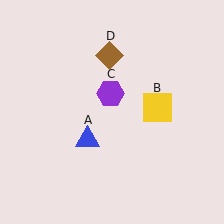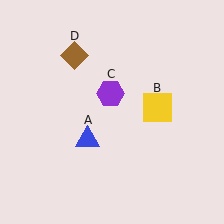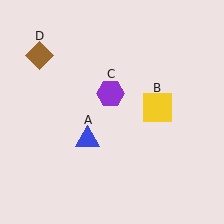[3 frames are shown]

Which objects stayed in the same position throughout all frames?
Blue triangle (object A) and yellow square (object B) and purple hexagon (object C) remained stationary.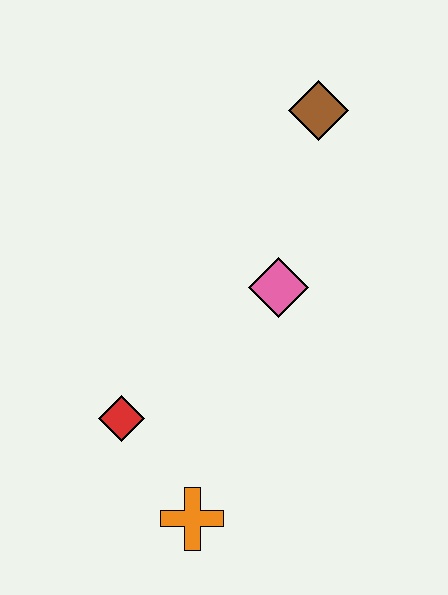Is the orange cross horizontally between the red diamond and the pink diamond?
Yes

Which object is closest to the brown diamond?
The pink diamond is closest to the brown diamond.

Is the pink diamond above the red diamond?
Yes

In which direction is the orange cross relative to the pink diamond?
The orange cross is below the pink diamond.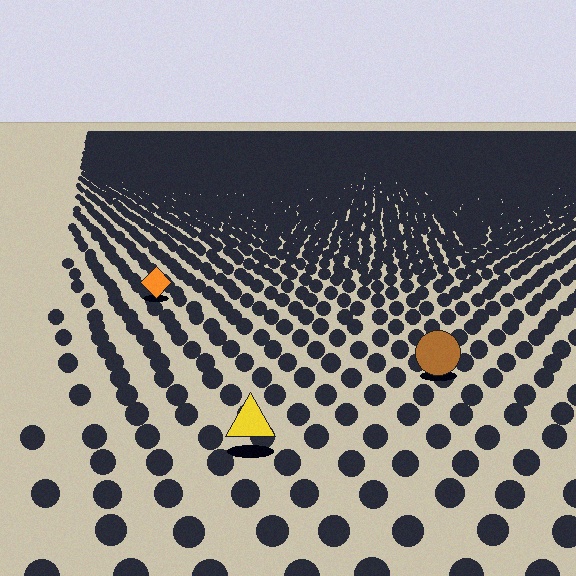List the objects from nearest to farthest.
From nearest to farthest: the yellow triangle, the brown circle, the orange diamond.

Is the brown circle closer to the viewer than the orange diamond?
Yes. The brown circle is closer — you can tell from the texture gradient: the ground texture is coarser near it.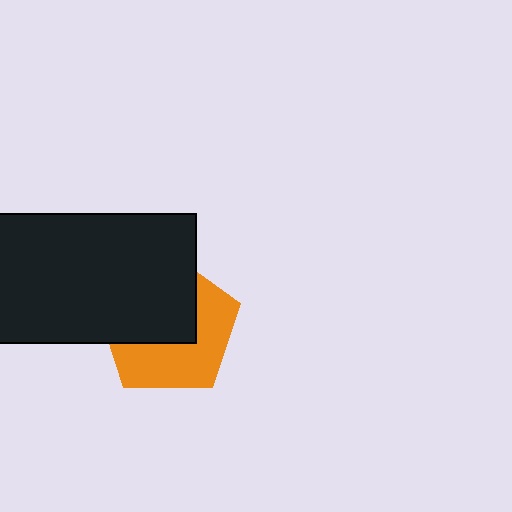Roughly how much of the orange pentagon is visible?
About half of it is visible (roughly 49%).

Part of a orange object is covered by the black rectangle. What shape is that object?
It is a pentagon.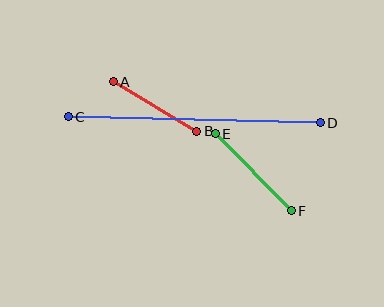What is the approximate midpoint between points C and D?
The midpoint is at approximately (194, 120) pixels.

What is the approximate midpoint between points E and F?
The midpoint is at approximately (253, 172) pixels.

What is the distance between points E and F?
The distance is approximately 108 pixels.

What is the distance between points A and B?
The distance is approximately 97 pixels.